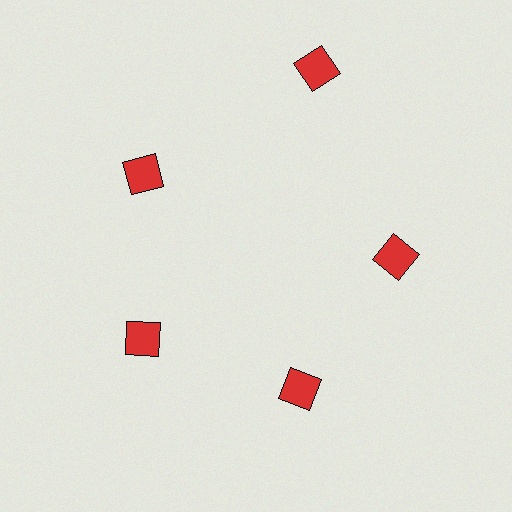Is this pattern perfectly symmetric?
No. The 5 red diamonds are arranged in a ring, but one element near the 1 o'clock position is pushed outward from the center, breaking the 5-fold rotational symmetry.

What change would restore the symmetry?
The symmetry would be restored by moving it inward, back onto the ring so that all 5 diamonds sit at equal angles and equal distance from the center.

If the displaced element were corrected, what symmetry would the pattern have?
It would have 5-fold rotational symmetry — the pattern would map onto itself every 72 degrees.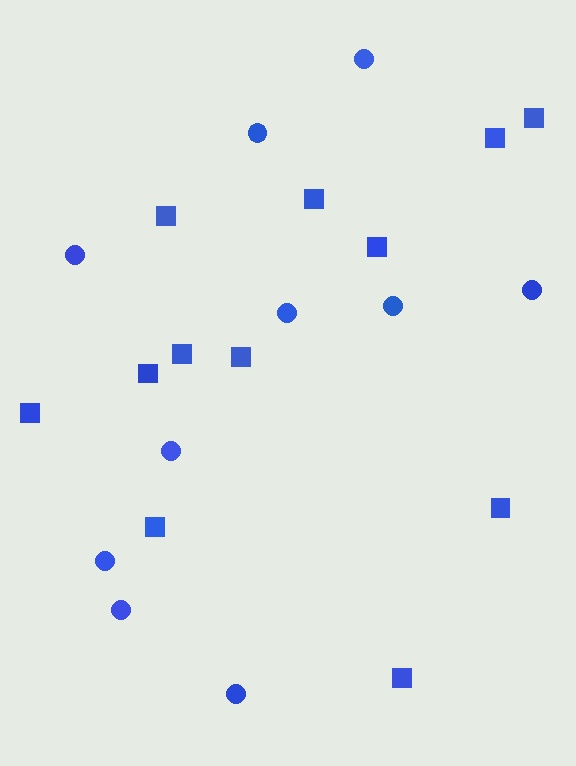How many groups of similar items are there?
There are 2 groups: one group of squares (12) and one group of circles (10).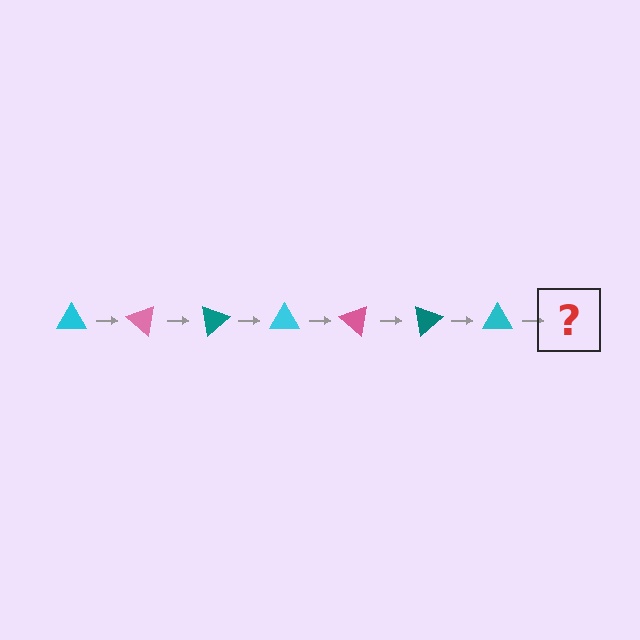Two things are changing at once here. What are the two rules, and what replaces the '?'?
The two rules are that it rotates 40 degrees each step and the color cycles through cyan, pink, and teal. The '?' should be a pink triangle, rotated 280 degrees from the start.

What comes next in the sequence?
The next element should be a pink triangle, rotated 280 degrees from the start.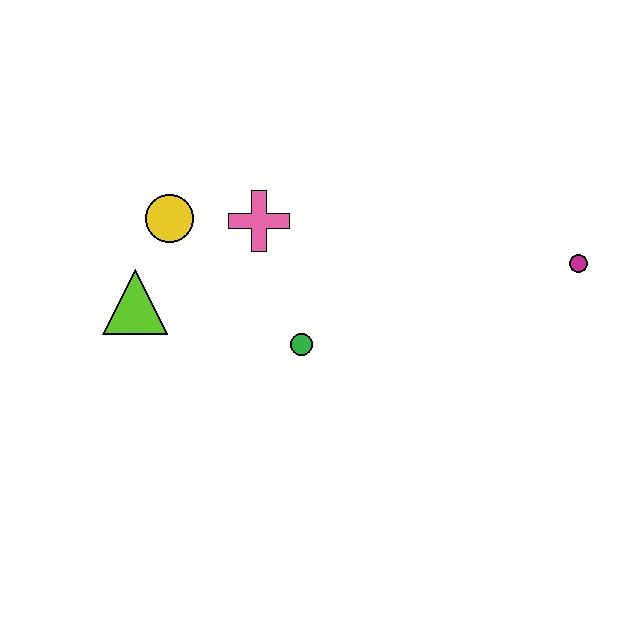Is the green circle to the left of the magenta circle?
Yes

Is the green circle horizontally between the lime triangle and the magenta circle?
Yes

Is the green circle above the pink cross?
No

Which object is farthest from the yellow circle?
The magenta circle is farthest from the yellow circle.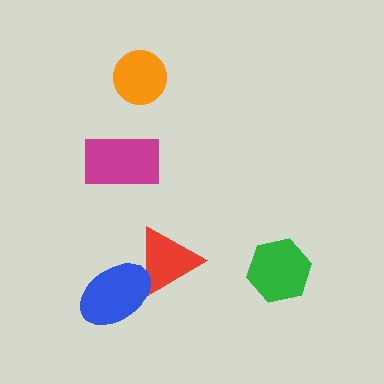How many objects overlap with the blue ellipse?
1 object overlaps with the blue ellipse.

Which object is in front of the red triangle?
The blue ellipse is in front of the red triangle.